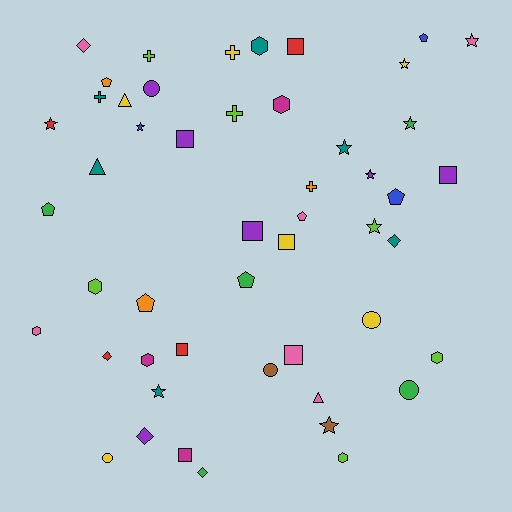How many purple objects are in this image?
There are 6 purple objects.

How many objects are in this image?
There are 50 objects.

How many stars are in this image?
There are 10 stars.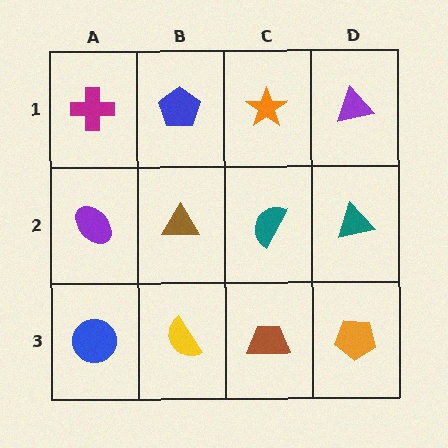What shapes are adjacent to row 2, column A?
A magenta cross (row 1, column A), a blue circle (row 3, column A), a brown triangle (row 2, column B).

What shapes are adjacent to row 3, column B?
A brown triangle (row 2, column B), a blue circle (row 3, column A), a brown trapezoid (row 3, column C).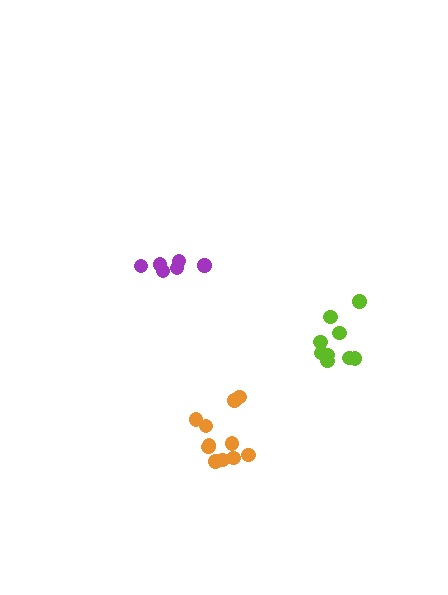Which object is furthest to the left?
The purple cluster is leftmost.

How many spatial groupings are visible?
There are 3 spatial groupings.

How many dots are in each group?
Group 1: 11 dots, Group 2: 6 dots, Group 3: 9 dots (26 total).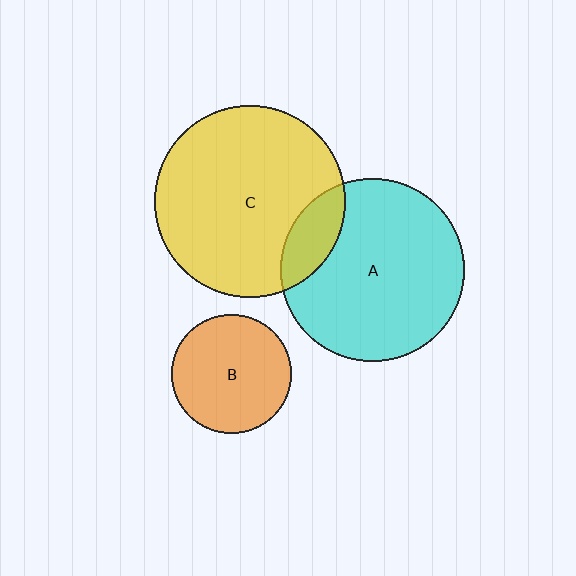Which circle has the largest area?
Circle C (yellow).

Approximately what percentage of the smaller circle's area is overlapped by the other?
Approximately 15%.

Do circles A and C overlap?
Yes.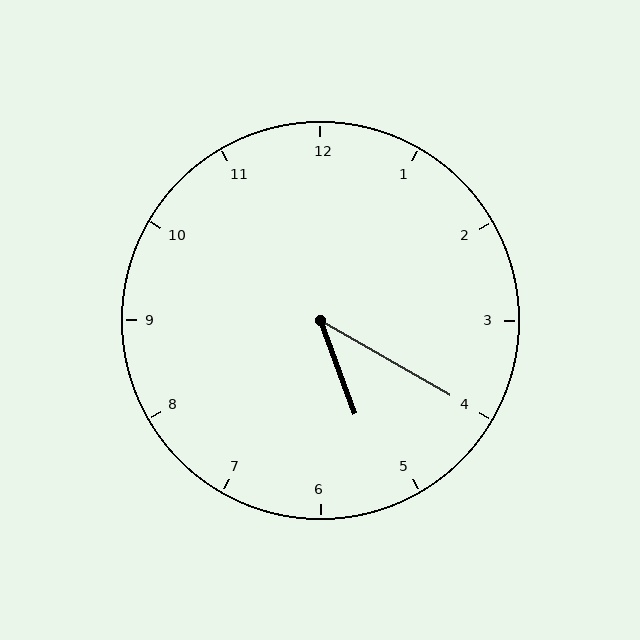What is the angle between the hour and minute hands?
Approximately 40 degrees.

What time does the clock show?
5:20.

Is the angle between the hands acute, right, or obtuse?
It is acute.